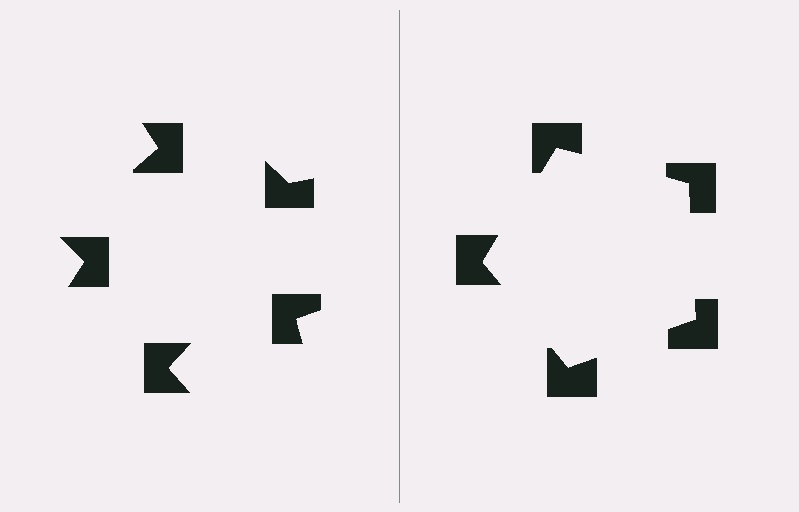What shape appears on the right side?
An illusory pentagon.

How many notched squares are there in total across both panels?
10 — 5 on each side.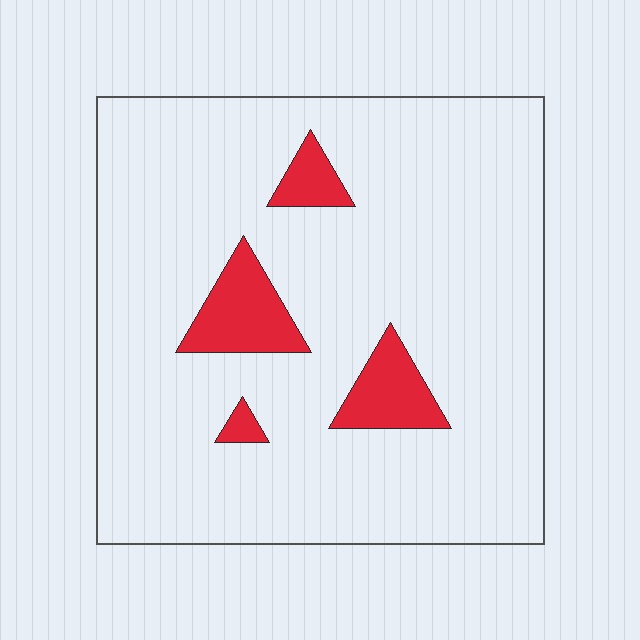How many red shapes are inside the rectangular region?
4.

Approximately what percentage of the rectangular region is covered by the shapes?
Approximately 10%.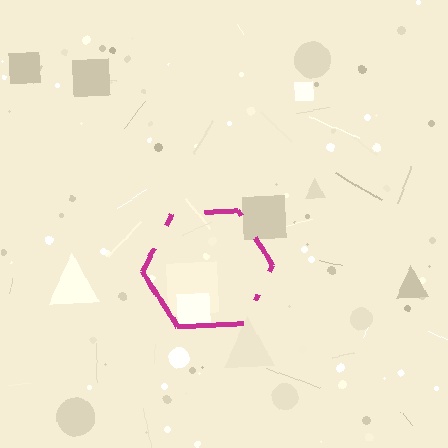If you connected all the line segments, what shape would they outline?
They would outline a hexagon.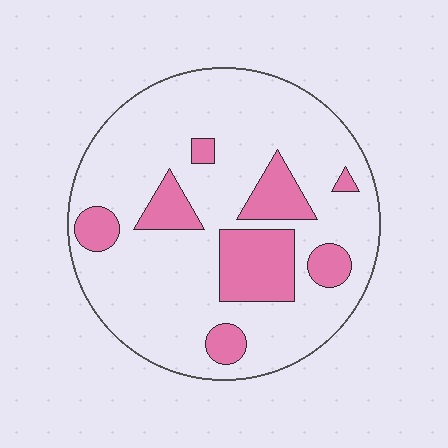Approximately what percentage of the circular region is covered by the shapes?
Approximately 20%.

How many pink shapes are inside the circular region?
8.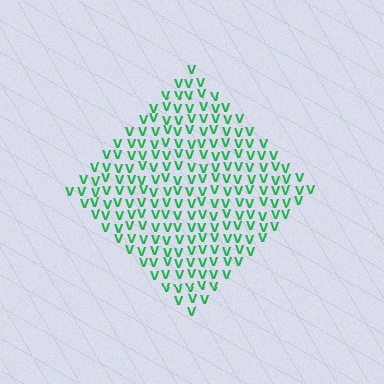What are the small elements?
The small elements are letter V's.